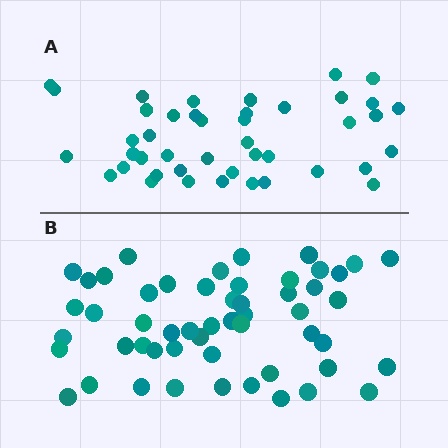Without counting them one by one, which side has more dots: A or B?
Region B (the bottom region) has more dots.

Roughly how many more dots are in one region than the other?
Region B has roughly 10 or so more dots than region A.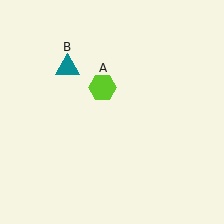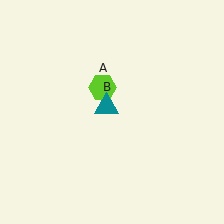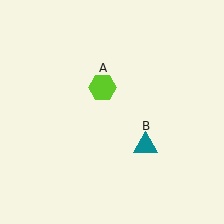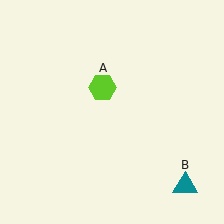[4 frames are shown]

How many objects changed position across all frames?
1 object changed position: teal triangle (object B).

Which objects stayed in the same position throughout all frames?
Lime hexagon (object A) remained stationary.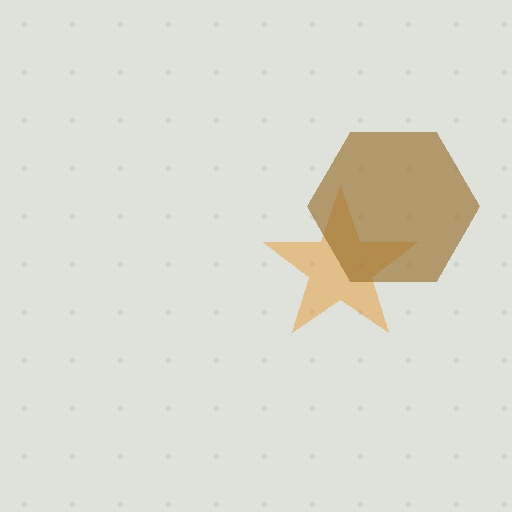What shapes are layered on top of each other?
The layered shapes are: an orange star, a brown hexagon.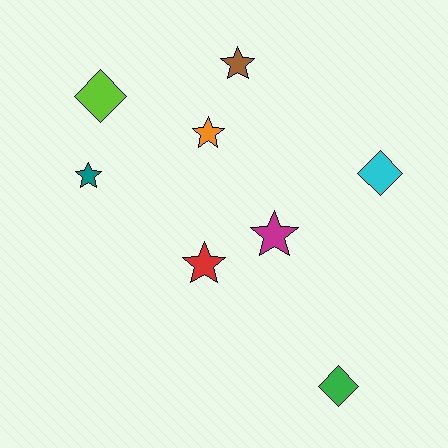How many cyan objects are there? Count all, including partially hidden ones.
There is 1 cyan object.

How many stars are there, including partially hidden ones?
There are 5 stars.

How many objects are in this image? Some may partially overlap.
There are 8 objects.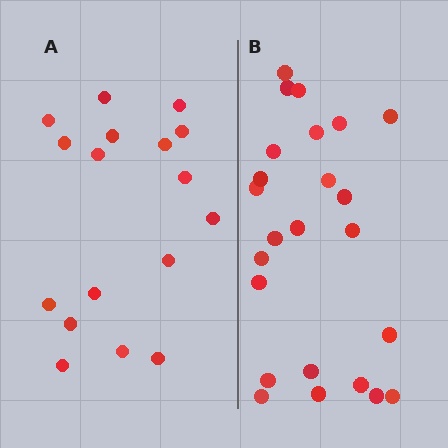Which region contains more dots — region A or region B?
Region B (the right region) has more dots.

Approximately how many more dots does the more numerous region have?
Region B has roughly 8 or so more dots than region A.